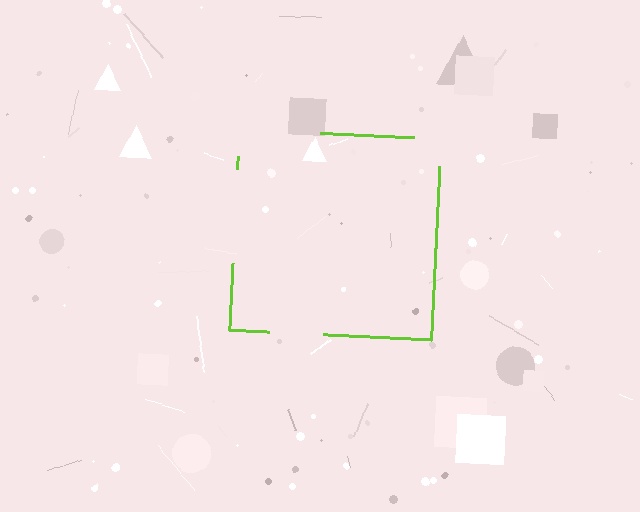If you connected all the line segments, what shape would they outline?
They would outline a square.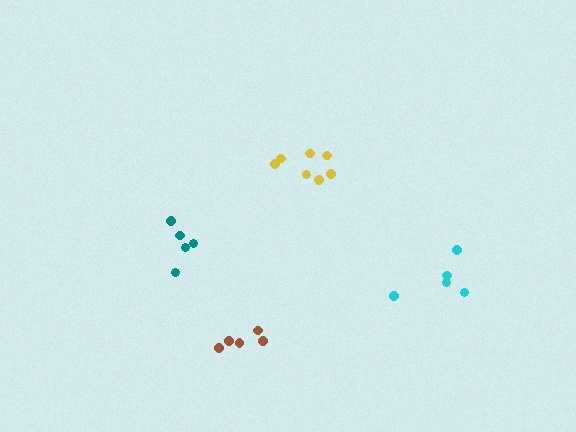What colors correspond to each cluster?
The clusters are colored: cyan, yellow, teal, brown.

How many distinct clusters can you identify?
There are 4 distinct clusters.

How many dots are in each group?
Group 1: 5 dots, Group 2: 7 dots, Group 3: 5 dots, Group 4: 5 dots (22 total).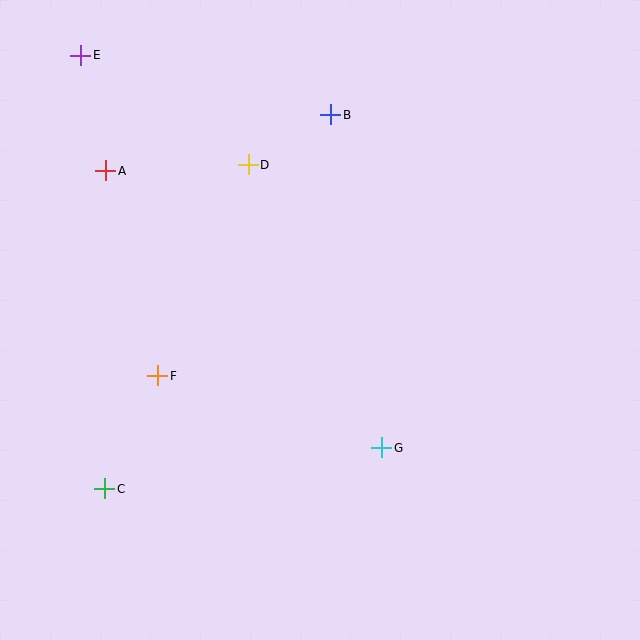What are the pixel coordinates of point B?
Point B is at (331, 115).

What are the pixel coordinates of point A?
Point A is at (106, 171).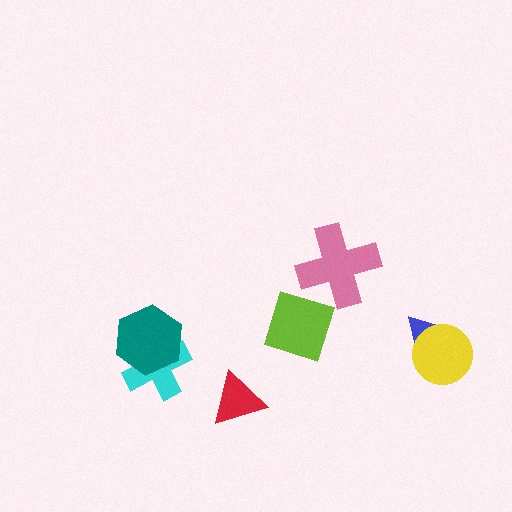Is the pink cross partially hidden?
Yes, it is partially covered by another shape.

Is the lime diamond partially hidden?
No, no other shape covers it.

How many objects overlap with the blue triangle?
1 object overlaps with the blue triangle.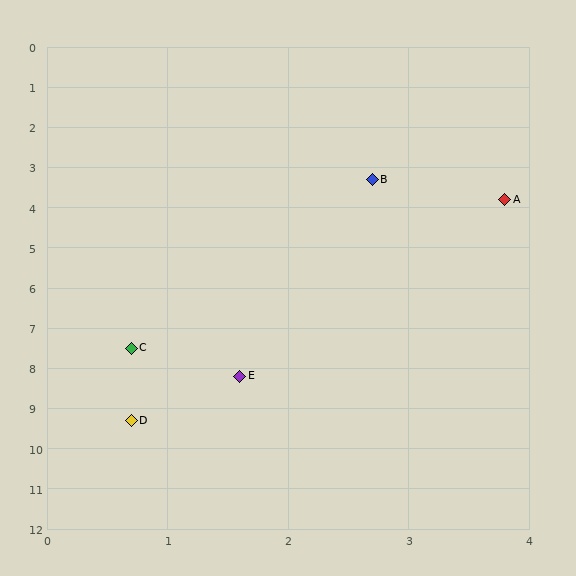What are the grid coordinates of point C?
Point C is at approximately (0.7, 7.5).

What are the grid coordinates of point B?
Point B is at approximately (2.7, 3.3).